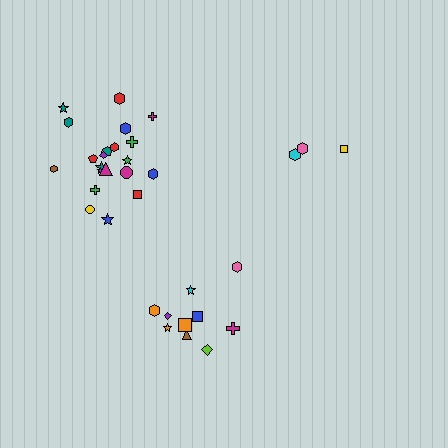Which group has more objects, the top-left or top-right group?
The top-left group.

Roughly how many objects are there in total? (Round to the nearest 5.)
Roughly 35 objects in total.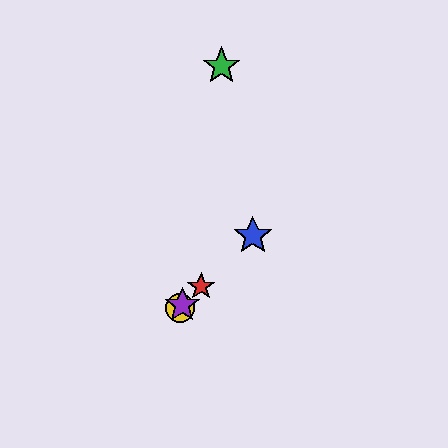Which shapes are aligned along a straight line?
The red star, the blue star, the yellow circle, the purple star are aligned along a straight line.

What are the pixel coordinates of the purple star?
The purple star is at (182, 305).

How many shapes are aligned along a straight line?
4 shapes (the red star, the blue star, the yellow circle, the purple star) are aligned along a straight line.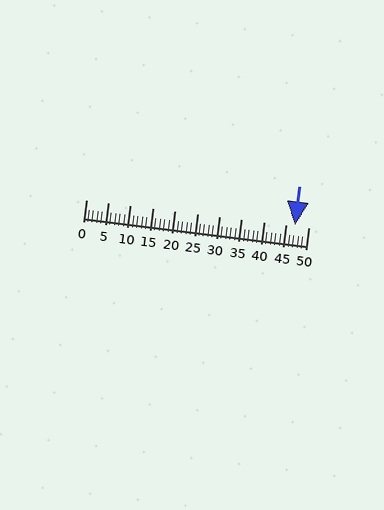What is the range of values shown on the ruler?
The ruler shows values from 0 to 50.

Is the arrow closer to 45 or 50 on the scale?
The arrow is closer to 45.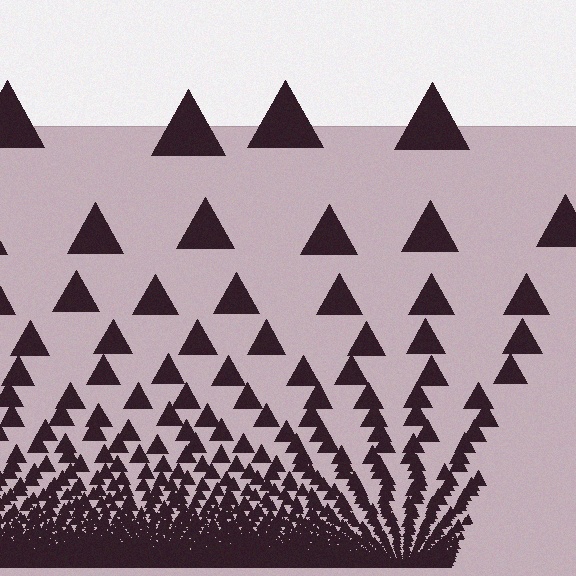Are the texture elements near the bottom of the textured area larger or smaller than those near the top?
Smaller. The gradient is inverted — elements near the bottom are smaller and denser.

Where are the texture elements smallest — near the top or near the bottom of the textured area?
Near the bottom.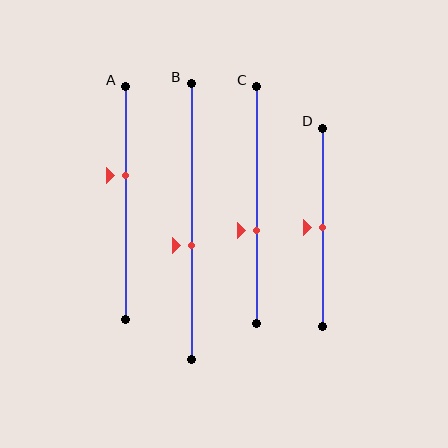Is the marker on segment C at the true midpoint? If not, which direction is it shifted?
No, the marker on segment C is shifted downward by about 11% of the segment length.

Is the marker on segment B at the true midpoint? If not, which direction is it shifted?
No, the marker on segment B is shifted downward by about 9% of the segment length.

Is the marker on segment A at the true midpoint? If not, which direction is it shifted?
No, the marker on segment A is shifted upward by about 12% of the segment length.